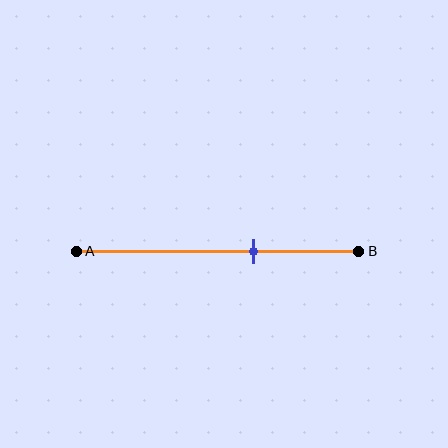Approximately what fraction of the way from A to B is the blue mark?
The blue mark is approximately 65% of the way from A to B.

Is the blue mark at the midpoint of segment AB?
No, the mark is at about 65% from A, not at the 50% midpoint.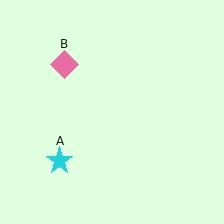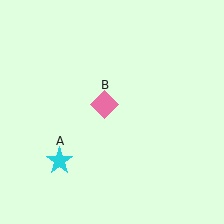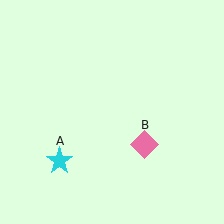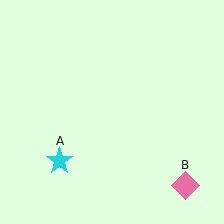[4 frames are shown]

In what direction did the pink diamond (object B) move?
The pink diamond (object B) moved down and to the right.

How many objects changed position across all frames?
1 object changed position: pink diamond (object B).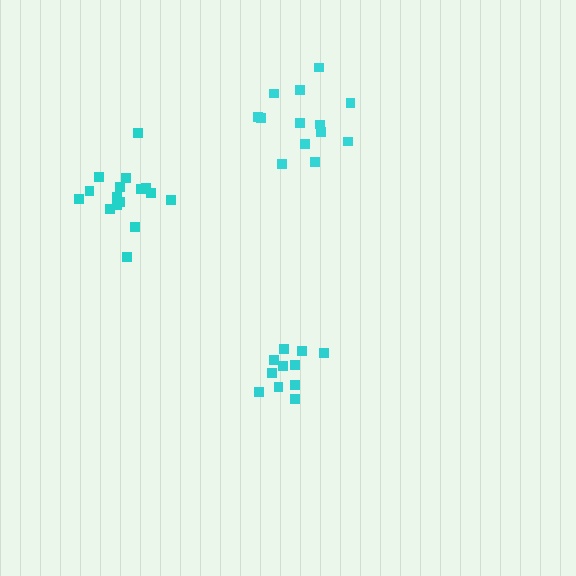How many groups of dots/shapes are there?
There are 3 groups.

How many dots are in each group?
Group 1: 11 dots, Group 2: 16 dots, Group 3: 13 dots (40 total).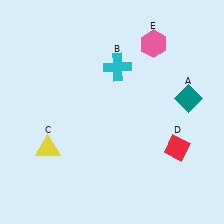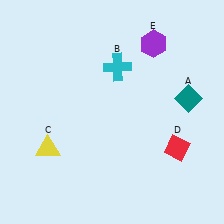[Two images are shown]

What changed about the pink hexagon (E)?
In Image 1, E is pink. In Image 2, it changed to purple.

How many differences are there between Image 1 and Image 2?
There is 1 difference between the two images.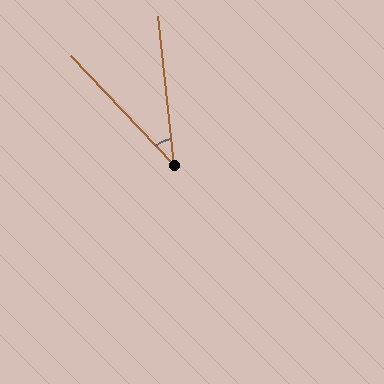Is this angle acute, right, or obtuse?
It is acute.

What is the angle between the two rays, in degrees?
Approximately 37 degrees.